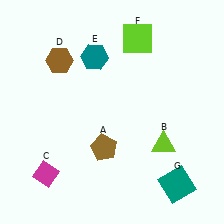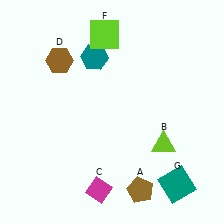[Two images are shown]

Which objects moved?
The objects that moved are: the brown pentagon (A), the magenta diamond (C), the lime square (F).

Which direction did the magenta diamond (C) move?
The magenta diamond (C) moved right.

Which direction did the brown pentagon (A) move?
The brown pentagon (A) moved down.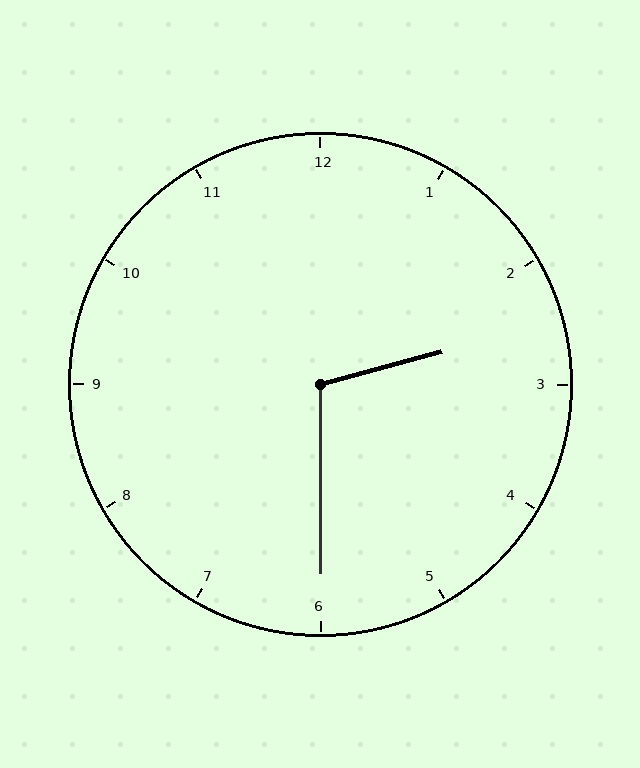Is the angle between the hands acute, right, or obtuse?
It is obtuse.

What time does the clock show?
2:30.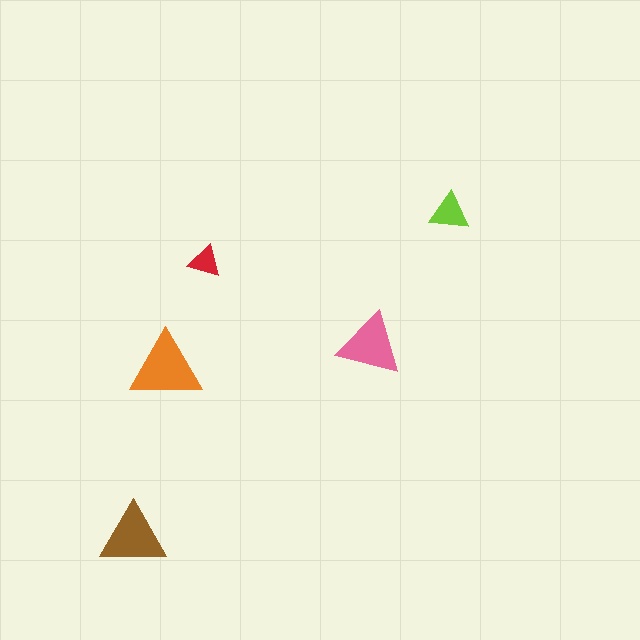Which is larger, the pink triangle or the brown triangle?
The brown one.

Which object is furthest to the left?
The brown triangle is leftmost.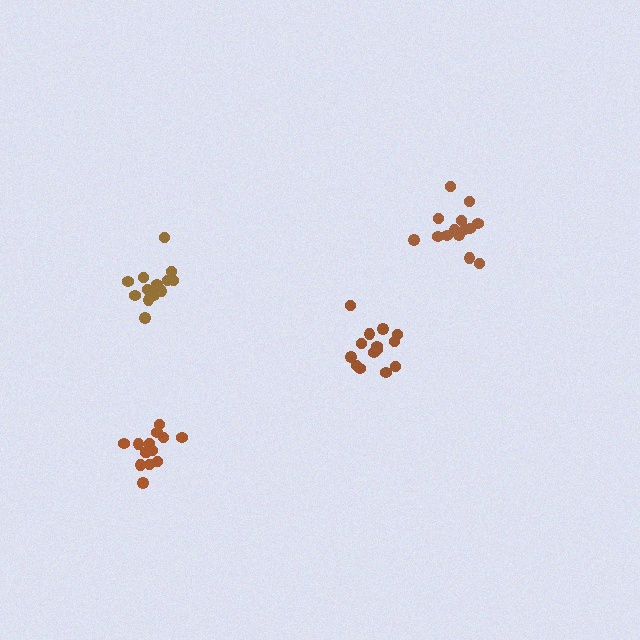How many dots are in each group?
Group 1: 14 dots, Group 2: 14 dots, Group 3: 14 dots, Group 4: 14 dots (56 total).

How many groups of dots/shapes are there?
There are 4 groups.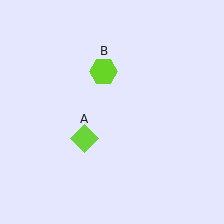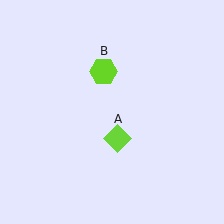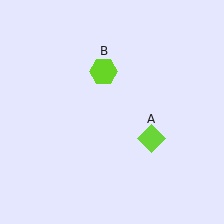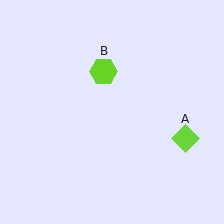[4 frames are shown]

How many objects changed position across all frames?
1 object changed position: lime diamond (object A).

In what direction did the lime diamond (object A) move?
The lime diamond (object A) moved right.